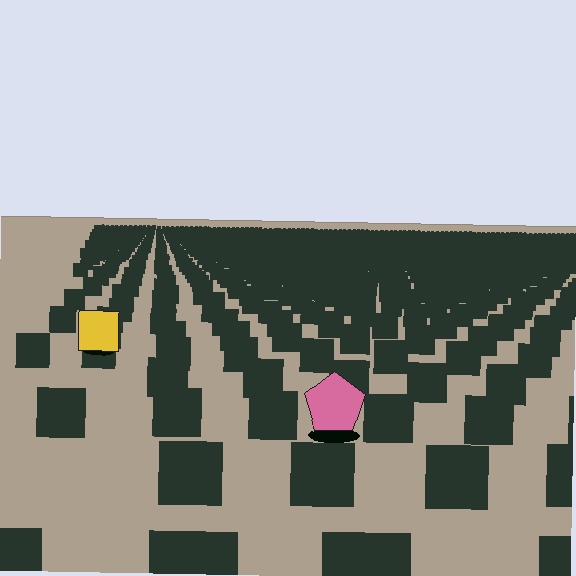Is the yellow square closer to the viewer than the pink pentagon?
No. The pink pentagon is closer — you can tell from the texture gradient: the ground texture is coarser near it.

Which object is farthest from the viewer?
The yellow square is farthest from the viewer. It appears smaller and the ground texture around it is denser.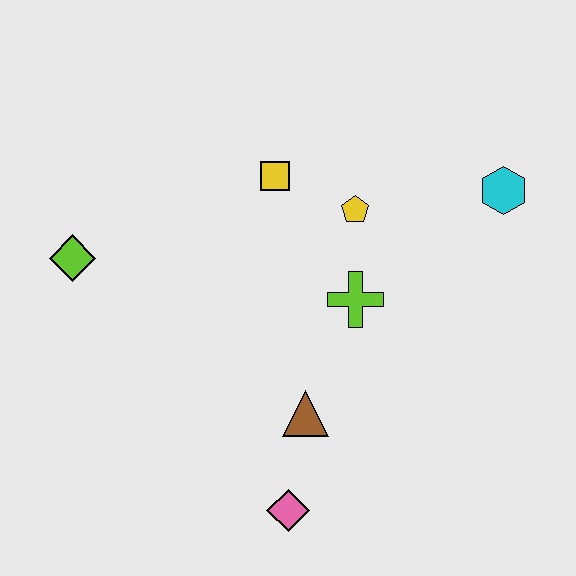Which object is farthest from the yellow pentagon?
The pink diamond is farthest from the yellow pentagon.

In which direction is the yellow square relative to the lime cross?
The yellow square is above the lime cross.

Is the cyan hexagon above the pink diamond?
Yes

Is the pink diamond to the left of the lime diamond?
No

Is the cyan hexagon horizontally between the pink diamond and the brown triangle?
No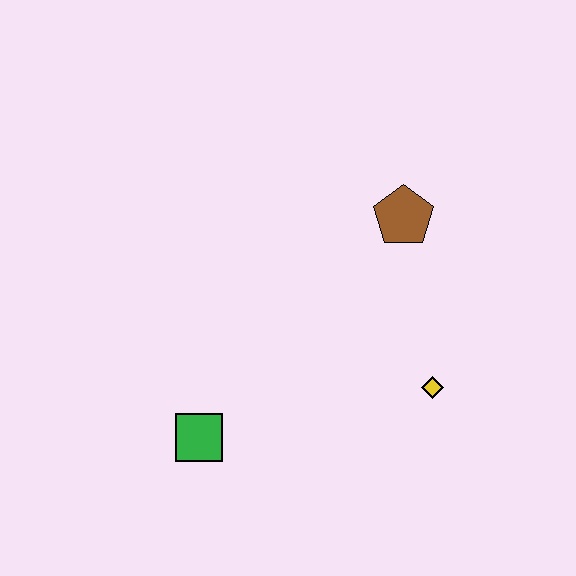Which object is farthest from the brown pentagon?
The green square is farthest from the brown pentagon.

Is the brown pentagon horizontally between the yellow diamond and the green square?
Yes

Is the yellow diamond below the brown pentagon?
Yes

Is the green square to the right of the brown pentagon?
No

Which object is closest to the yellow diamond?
The brown pentagon is closest to the yellow diamond.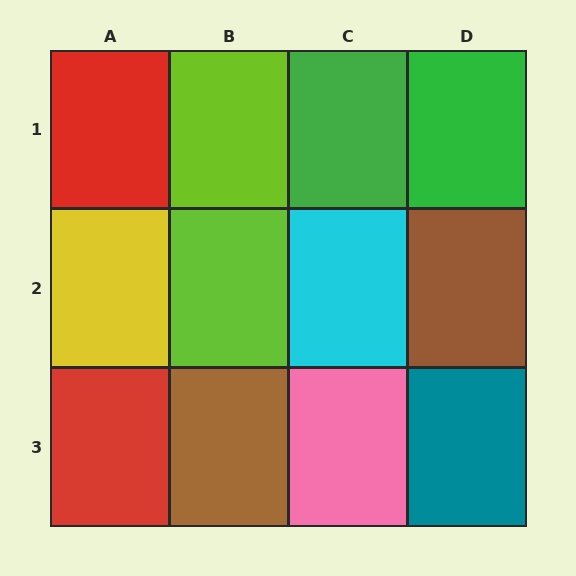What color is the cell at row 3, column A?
Red.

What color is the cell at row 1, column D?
Green.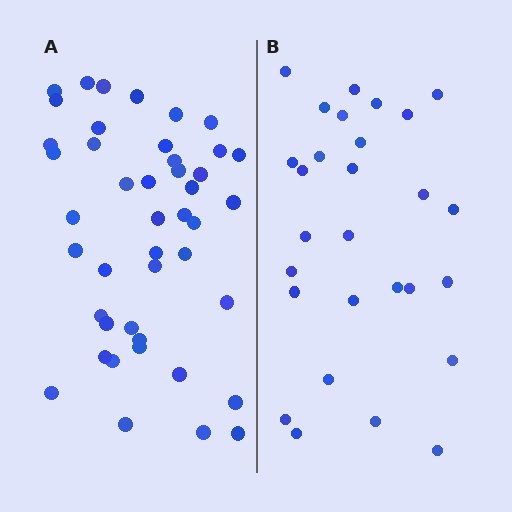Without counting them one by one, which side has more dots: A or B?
Region A (the left region) has more dots.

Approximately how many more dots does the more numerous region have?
Region A has approximately 15 more dots than region B.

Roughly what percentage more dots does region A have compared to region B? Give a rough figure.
About 55% more.